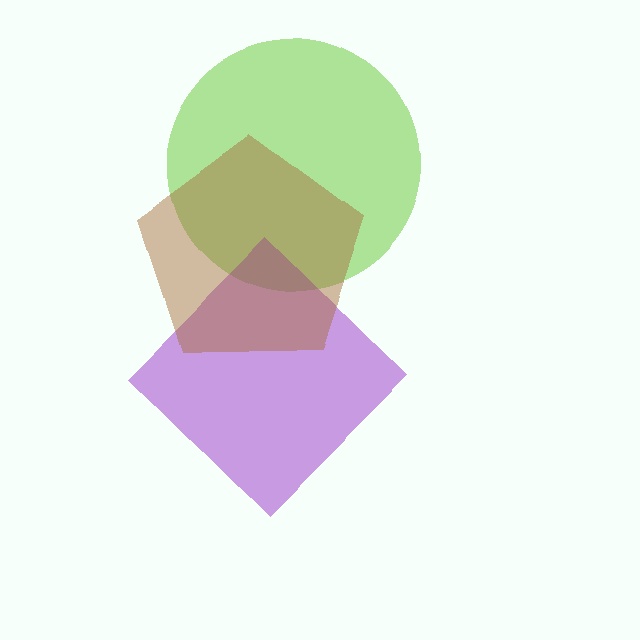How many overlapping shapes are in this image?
There are 3 overlapping shapes in the image.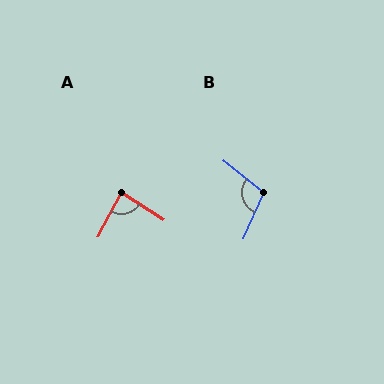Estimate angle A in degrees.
Approximately 86 degrees.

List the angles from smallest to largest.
A (86°), B (104°).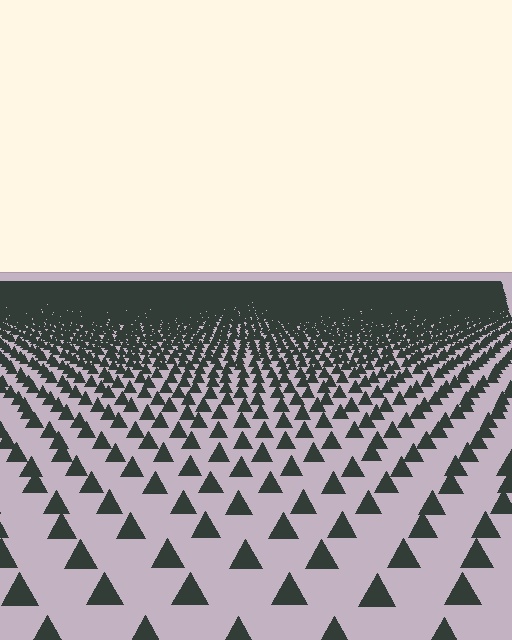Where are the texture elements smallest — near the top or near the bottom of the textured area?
Near the top.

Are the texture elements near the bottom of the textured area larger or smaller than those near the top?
Larger. Near the bottom, elements are closer to the viewer and appear at a bigger on-screen size.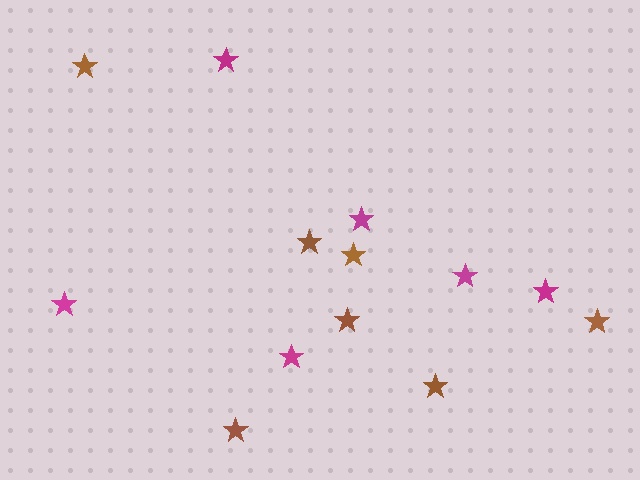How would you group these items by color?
There are 2 groups: one group of brown stars (7) and one group of magenta stars (6).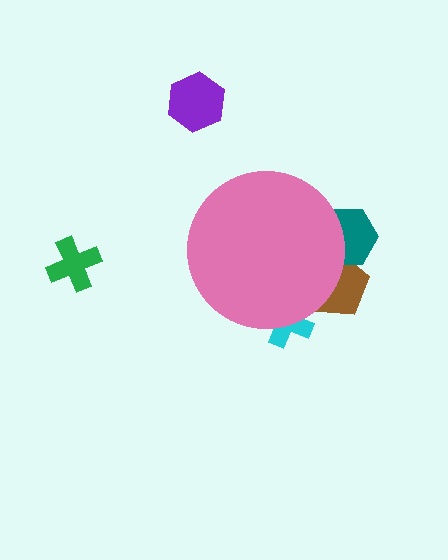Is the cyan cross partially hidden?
Yes, the cyan cross is partially hidden behind the pink circle.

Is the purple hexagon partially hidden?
No, the purple hexagon is fully visible.